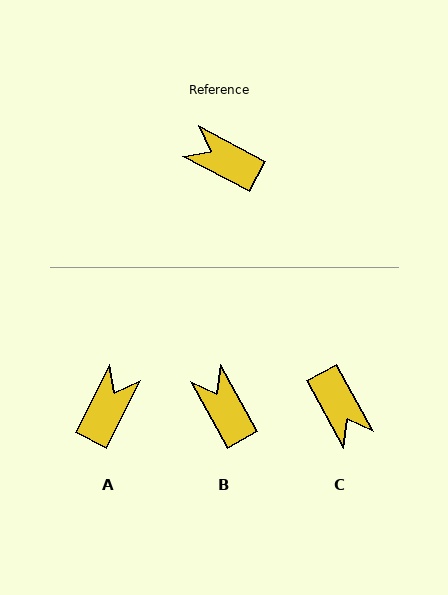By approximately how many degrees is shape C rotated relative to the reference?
Approximately 146 degrees counter-clockwise.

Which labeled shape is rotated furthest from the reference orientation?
C, about 146 degrees away.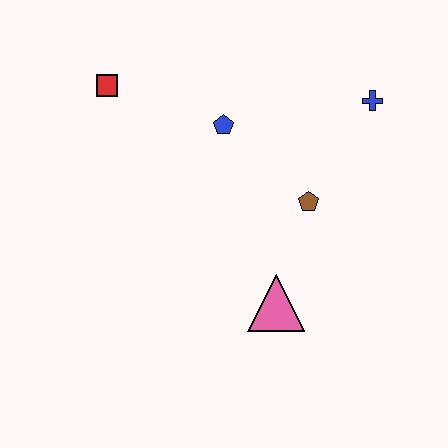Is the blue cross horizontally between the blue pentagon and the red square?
No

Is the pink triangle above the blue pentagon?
No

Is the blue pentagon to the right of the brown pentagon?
No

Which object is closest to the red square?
The blue pentagon is closest to the red square.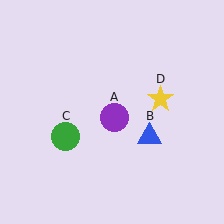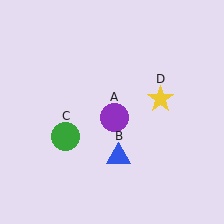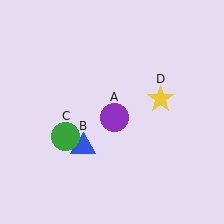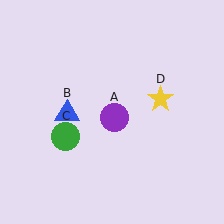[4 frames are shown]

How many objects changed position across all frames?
1 object changed position: blue triangle (object B).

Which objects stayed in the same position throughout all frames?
Purple circle (object A) and green circle (object C) and yellow star (object D) remained stationary.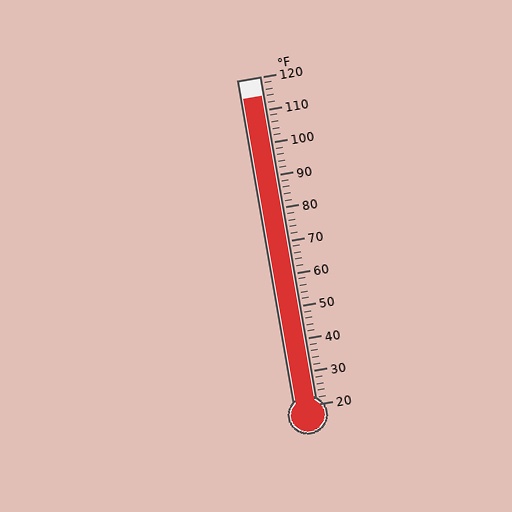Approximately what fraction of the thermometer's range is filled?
The thermometer is filled to approximately 95% of its range.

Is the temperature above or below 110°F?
The temperature is above 110°F.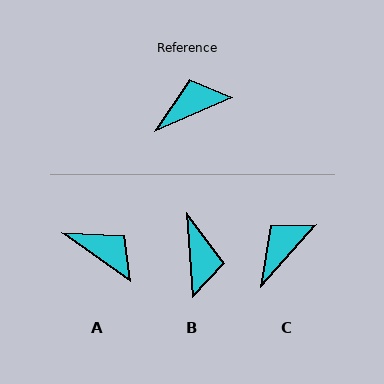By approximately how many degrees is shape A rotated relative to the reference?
Approximately 58 degrees clockwise.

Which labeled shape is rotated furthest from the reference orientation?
B, about 110 degrees away.